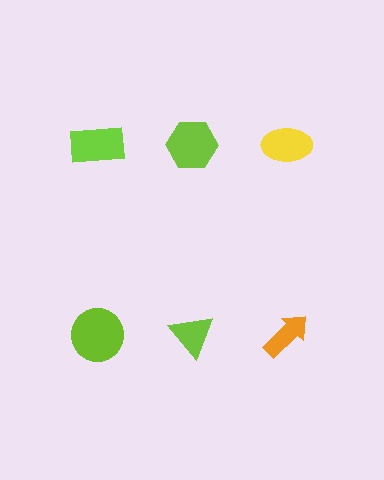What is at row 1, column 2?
A lime hexagon.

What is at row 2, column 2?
A lime triangle.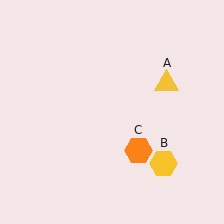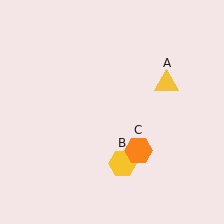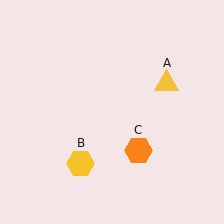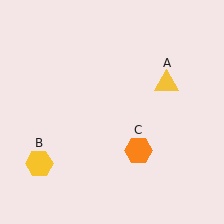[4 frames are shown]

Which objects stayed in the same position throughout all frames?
Yellow triangle (object A) and orange hexagon (object C) remained stationary.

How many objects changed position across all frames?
1 object changed position: yellow hexagon (object B).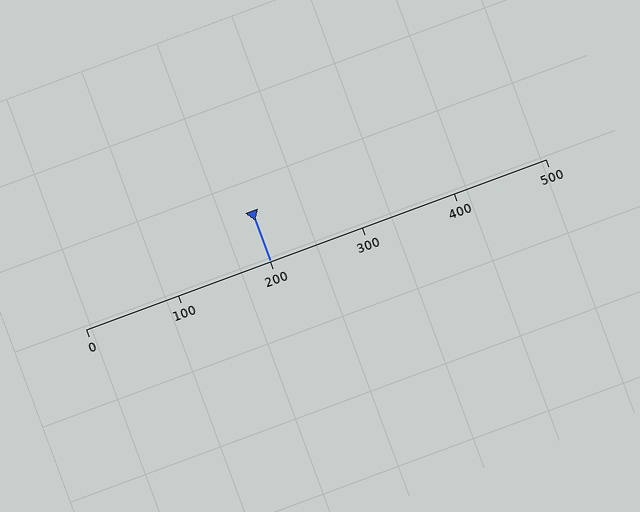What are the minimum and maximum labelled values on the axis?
The axis runs from 0 to 500.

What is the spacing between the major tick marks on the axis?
The major ticks are spaced 100 apart.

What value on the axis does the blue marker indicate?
The marker indicates approximately 200.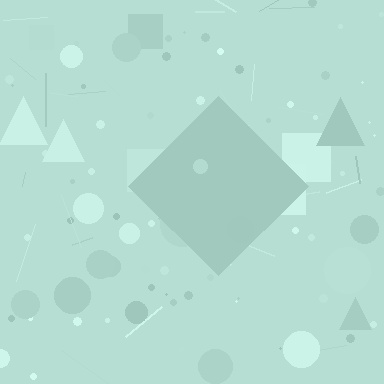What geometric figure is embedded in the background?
A diamond is embedded in the background.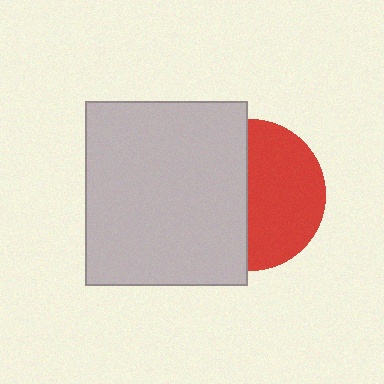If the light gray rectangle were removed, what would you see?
You would see the complete red circle.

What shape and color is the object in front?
The object in front is a light gray rectangle.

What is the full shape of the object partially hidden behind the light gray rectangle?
The partially hidden object is a red circle.